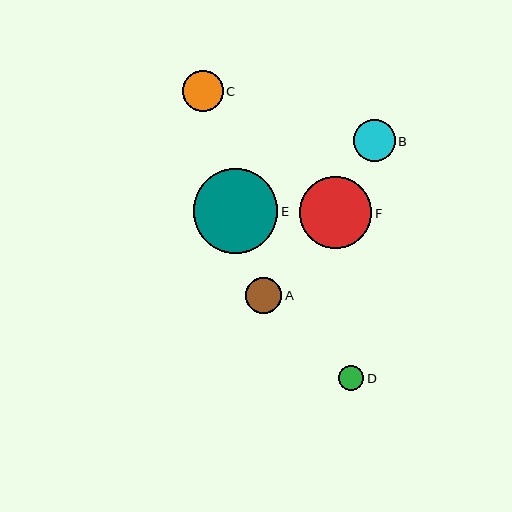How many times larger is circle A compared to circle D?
Circle A is approximately 1.4 times the size of circle D.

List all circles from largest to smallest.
From largest to smallest: E, F, B, C, A, D.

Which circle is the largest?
Circle E is the largest with a size of approximately 85 pixels.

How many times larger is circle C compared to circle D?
Circle C is approximately 1.6 times the size of circle D.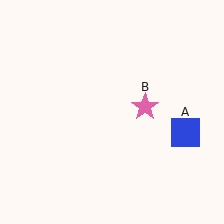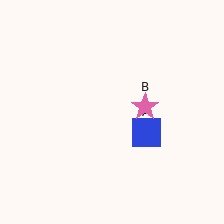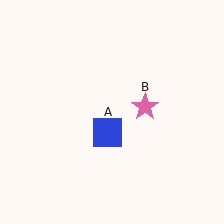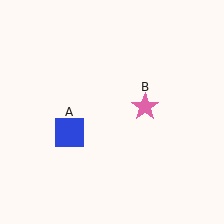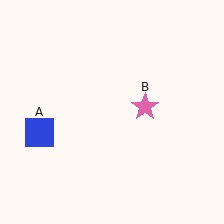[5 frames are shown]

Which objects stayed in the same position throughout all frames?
Pink star (object B) remained stationary.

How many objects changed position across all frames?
1 object changed position: blue square (object A).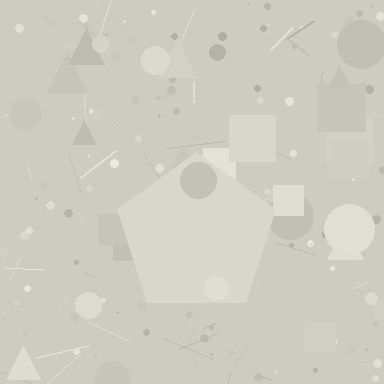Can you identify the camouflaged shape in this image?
The camouflaged shape is a pentagon.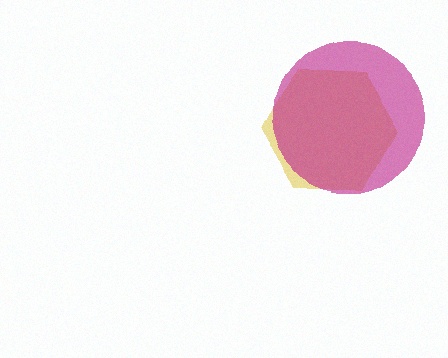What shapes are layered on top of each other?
The layered shapes are: a yellow hexagon, a magenta circle.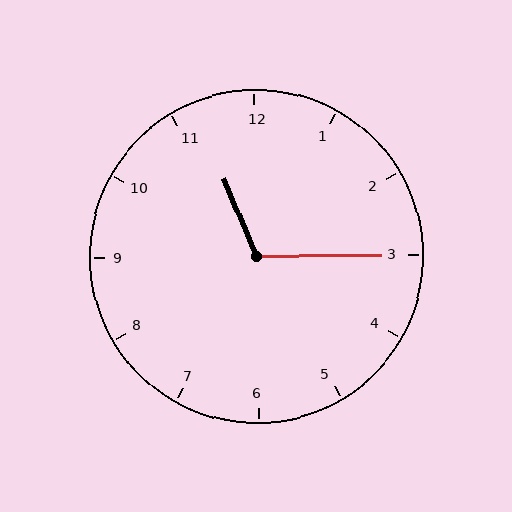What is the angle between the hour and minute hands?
Approximately 112 degrees.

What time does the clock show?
11:15.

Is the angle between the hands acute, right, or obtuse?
It is obtuse.